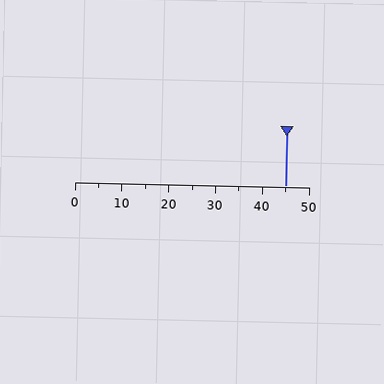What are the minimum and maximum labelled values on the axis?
The axis runs from 0 to 50.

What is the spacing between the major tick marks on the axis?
The major ticks are spaced 10 apart.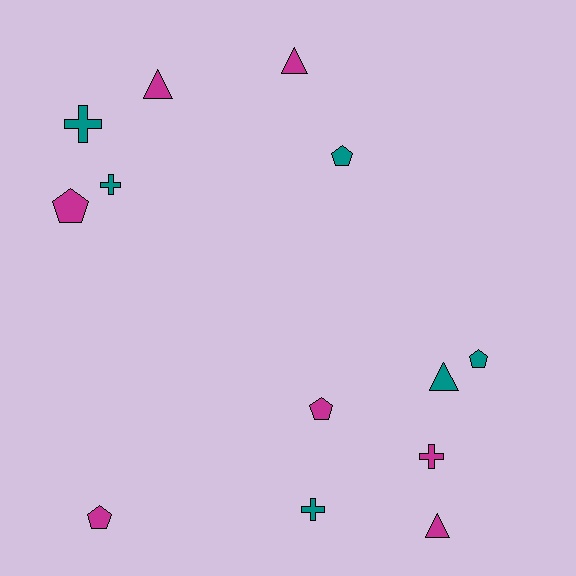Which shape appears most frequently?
Pentagon, with 5 objects.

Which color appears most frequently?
Magenta, with 7 objects.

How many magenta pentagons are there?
There are 3 magenta pentagons.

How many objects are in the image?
There are 13 objects.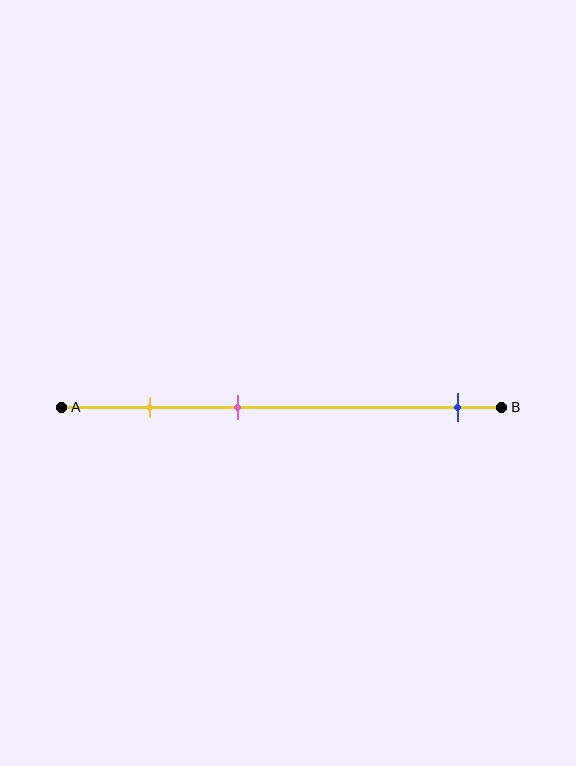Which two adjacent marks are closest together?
The yellow and pink marks are the closest adjacent pair.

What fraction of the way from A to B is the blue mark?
The blue mark is approximately 90% (0.9) of the way from A to B.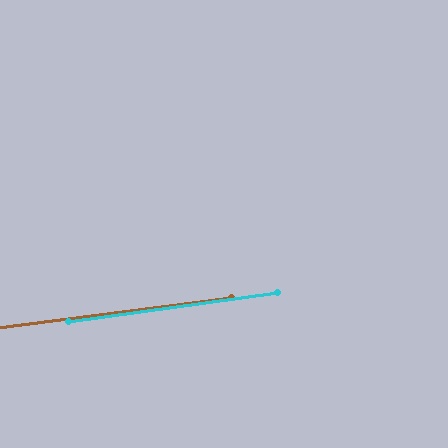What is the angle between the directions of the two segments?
Approximately 1 degree.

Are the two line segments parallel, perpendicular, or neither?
Parallel — their directions differ by only 0.8°.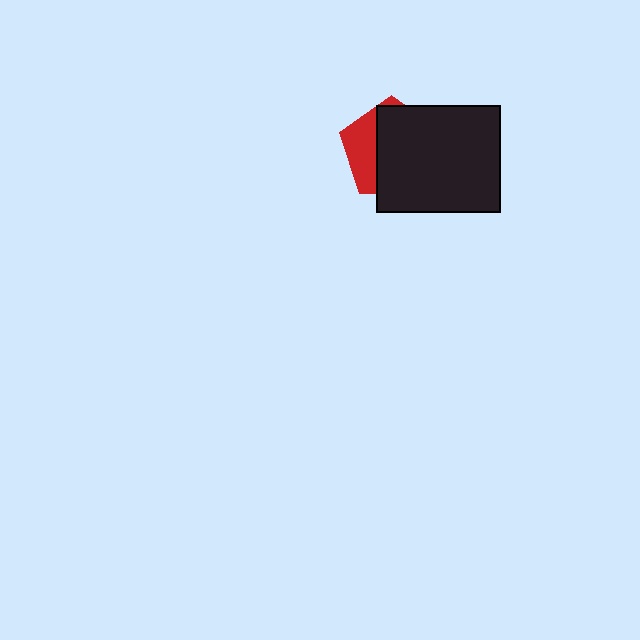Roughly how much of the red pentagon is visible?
A small part of it is visible (roughly 31%).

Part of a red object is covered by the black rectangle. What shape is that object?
It is a pentagon.